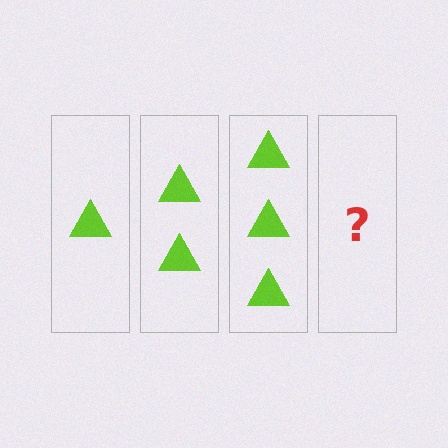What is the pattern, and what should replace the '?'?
The pattern is that each step adds one more triangle. The '?' should be 4 triangles.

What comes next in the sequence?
The next element should be 4 triangles.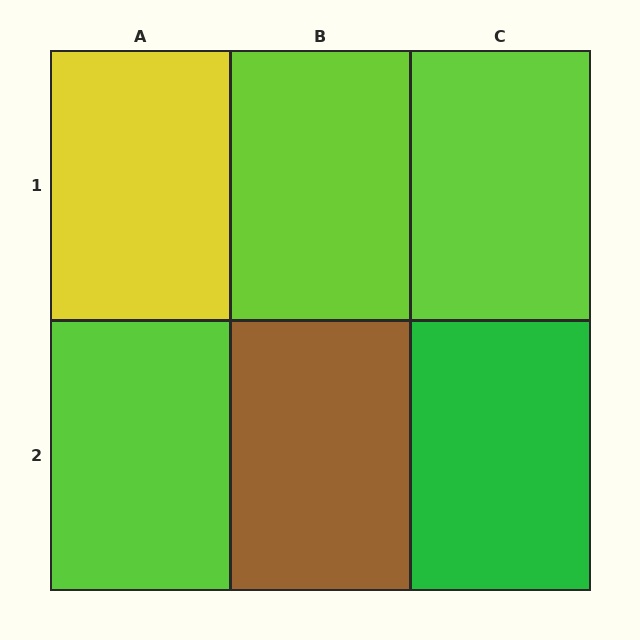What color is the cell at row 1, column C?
Lime.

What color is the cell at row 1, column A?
Yellow.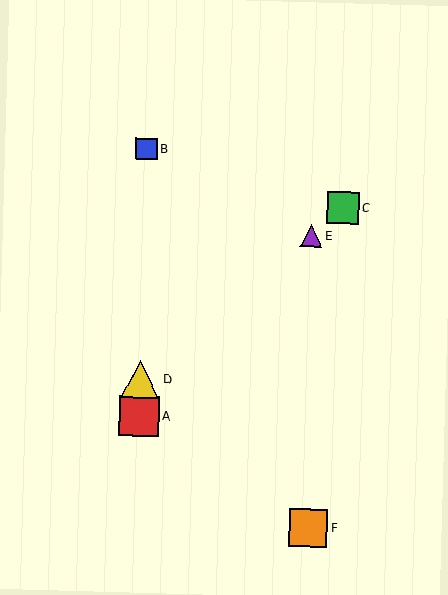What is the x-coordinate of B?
Object B is at x≈146.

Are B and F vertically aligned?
No, B is at x≈146 and F is at x≈308.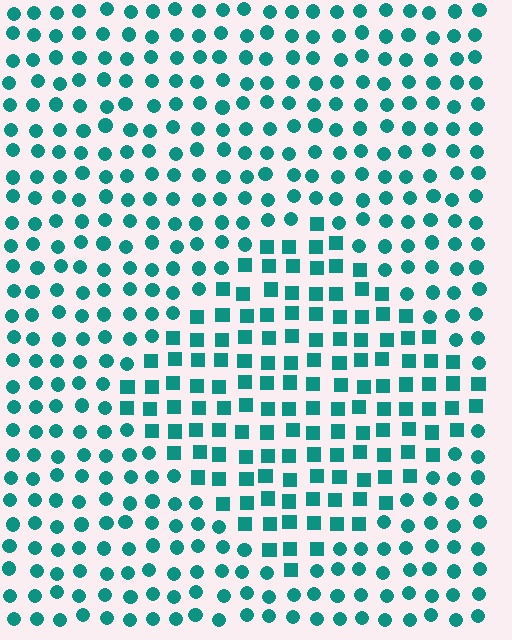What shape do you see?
I see a diamond.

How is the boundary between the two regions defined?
The boundary is defined by a change in element shape: squares inside vs. circles outside. All elements share the same color and spacing.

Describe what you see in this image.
The image is filled with small teal elements arranged in a uniform grid. A diamond-shaped region contains squares, while the surrounding area contains circles. The boundary is defined purely by the change in element shape.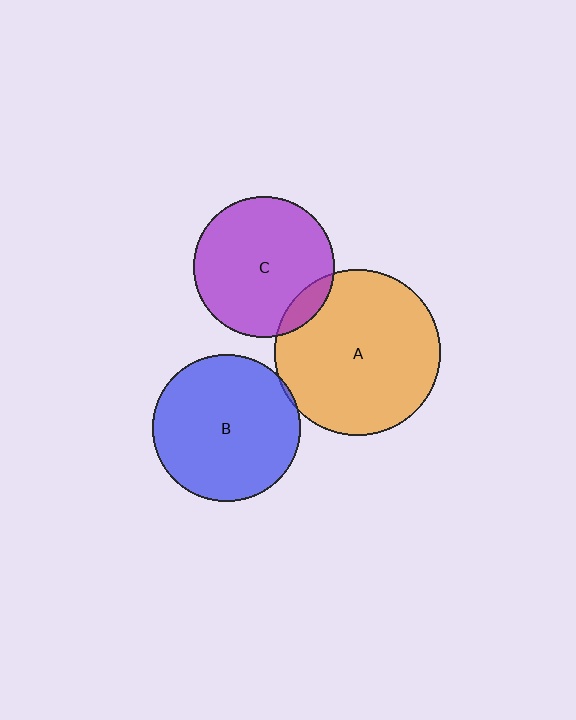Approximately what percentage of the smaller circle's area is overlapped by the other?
Approximately 10%.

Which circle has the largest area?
Circle A (orange).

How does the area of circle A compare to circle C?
Approximately 1.4 times.